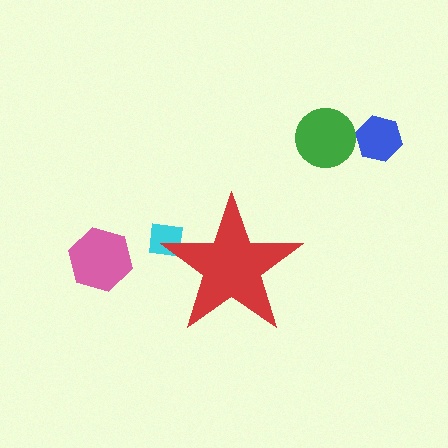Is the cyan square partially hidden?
Yes, the cyan square is partially hidden behind the red star.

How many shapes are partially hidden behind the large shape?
1 shape is partially hidden.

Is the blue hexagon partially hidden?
No, the blue hexagon is fully visible.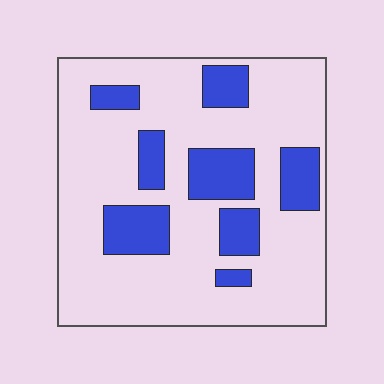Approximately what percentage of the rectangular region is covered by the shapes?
Approximately 25%.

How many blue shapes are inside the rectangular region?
8.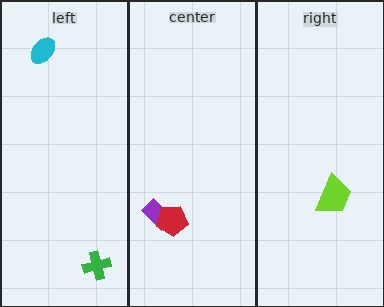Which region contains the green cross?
The left region.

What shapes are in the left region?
The green cross, the cyan ellipse.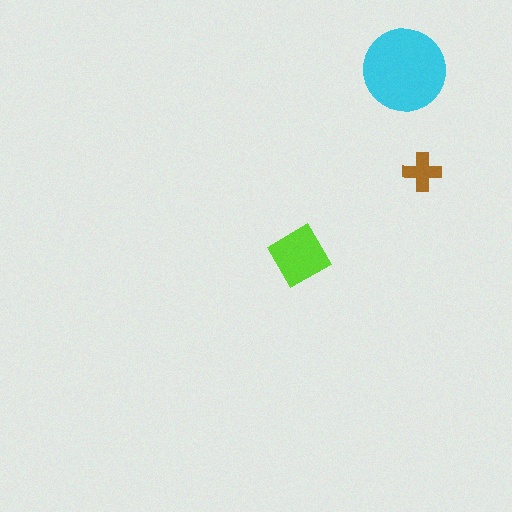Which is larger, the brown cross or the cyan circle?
The cyan circle.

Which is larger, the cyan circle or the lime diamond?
The cyan circle.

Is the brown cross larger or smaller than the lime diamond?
Smaller.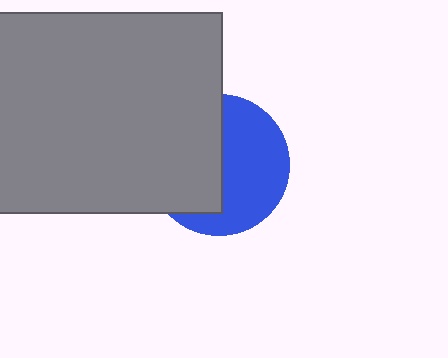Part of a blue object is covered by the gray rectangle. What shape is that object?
It is a circle.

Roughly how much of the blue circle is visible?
About half of it is visible (roughly 52%).